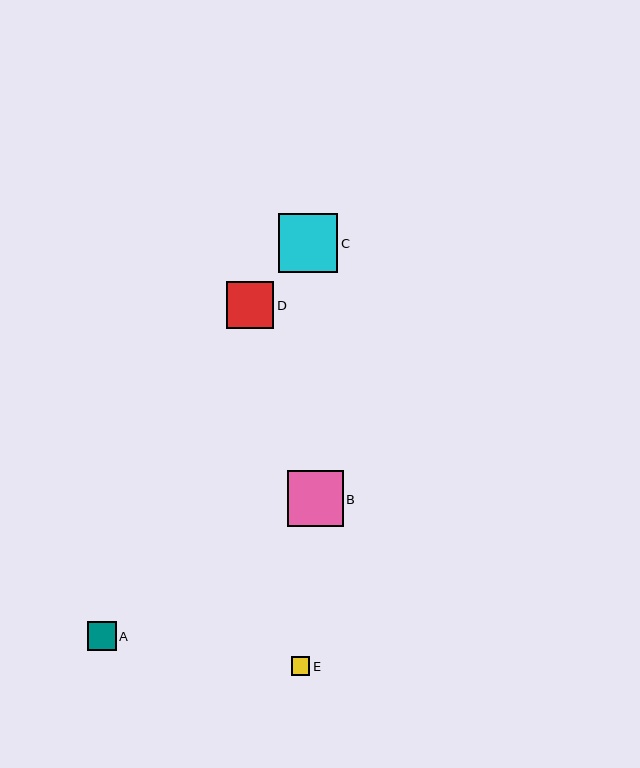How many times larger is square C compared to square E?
Square C is approximately 3.2 times the size of square E.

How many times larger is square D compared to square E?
Square D is approximately 2.6 times the size of square E.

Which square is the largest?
Square C is the largest with a size of approximately 59 pixels.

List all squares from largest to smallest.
From largest to smallest: C, B, D, A, E.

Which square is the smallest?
Square E is the smallest with a size of approximately 19 pixels.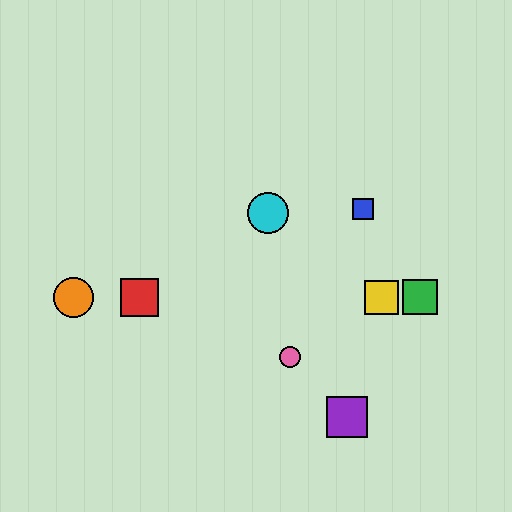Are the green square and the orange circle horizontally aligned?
Yes, both are at y≈297.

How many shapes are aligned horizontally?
4 shapes (the red square, the green square, the yellow square, the orange circle) are aligned horizontally.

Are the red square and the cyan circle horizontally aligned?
No, the red square is at y≈297 and the cyan circle is at y≈213.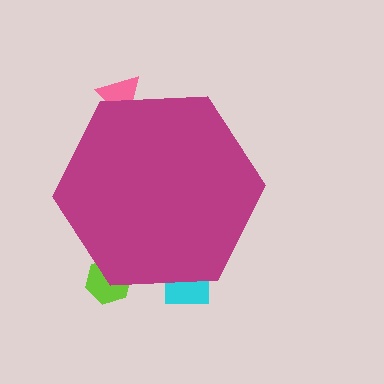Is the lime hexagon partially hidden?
Yes, the lime hexagon is partially hidden behind the magenta hexagon.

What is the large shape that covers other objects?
A magenta hexagon.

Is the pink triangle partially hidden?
Yes, the pink triangle is partially hidden behind the magenta hexagon.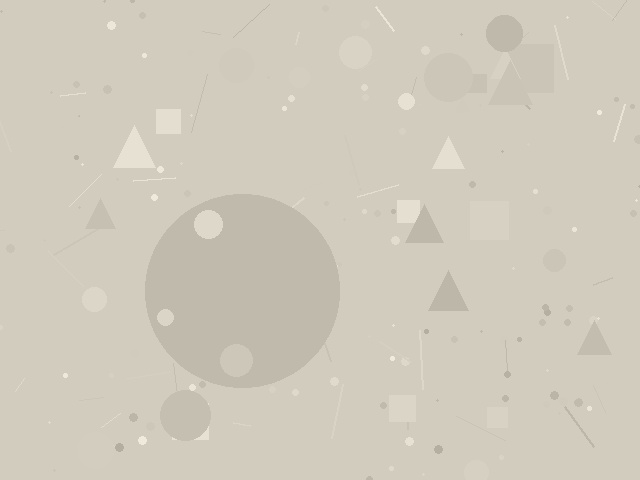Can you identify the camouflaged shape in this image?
The camouflaged shape is a circle.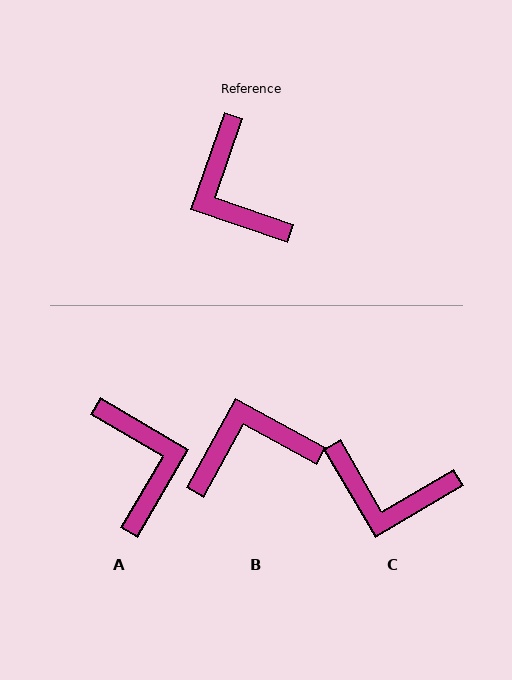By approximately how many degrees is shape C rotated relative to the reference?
Approximately 50 degrees counter-clockwise.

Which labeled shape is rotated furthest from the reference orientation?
A, about 169 degrees away.